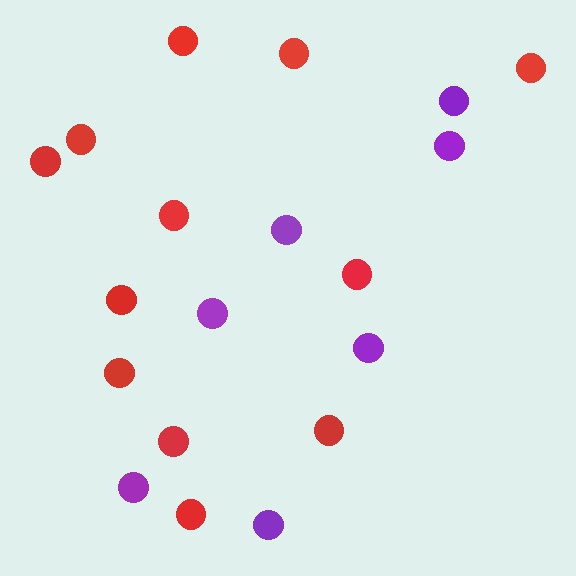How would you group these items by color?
There are 2 groups: one group of purple circles (7) and one group of red circles (12).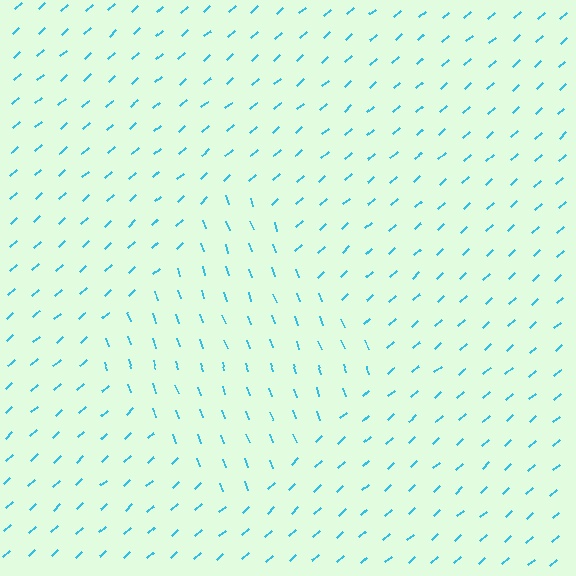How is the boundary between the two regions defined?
The boundary is defined purely by a change in line orientation (approximately 68 degrees difference). All lines are the same color and thickness.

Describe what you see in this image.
The image is filled with small cyan line segments. A diamond region in the image has lines oriented differently from the surrounding lines, creating a visible texture boundary.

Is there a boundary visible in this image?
Yes, there is a texture boundary formed by a change in line orientation.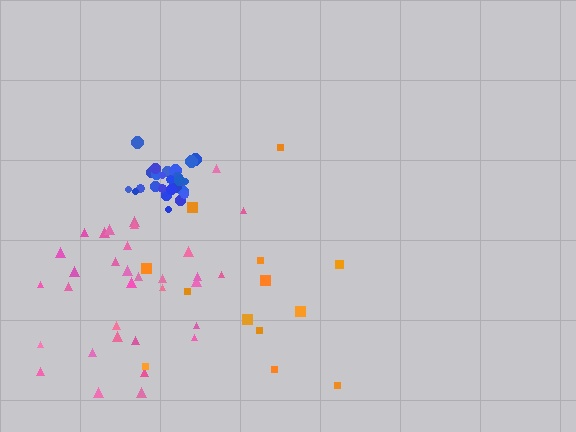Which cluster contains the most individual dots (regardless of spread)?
Pink (33).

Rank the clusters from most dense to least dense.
blue, pink, orange.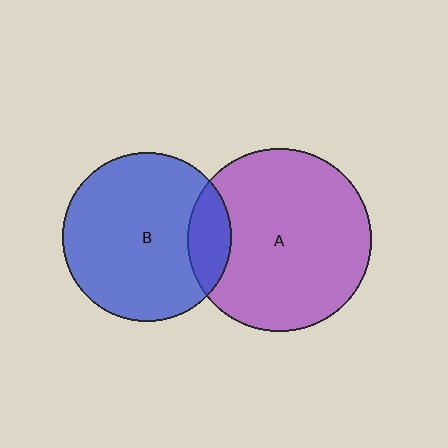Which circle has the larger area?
Circle A (purple).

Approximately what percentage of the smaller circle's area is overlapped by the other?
Approximately 15%.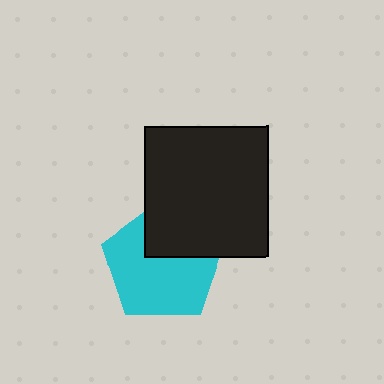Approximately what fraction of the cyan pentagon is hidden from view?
Roughly 32% of the cyan pentagon is hidden behind the black rectangle.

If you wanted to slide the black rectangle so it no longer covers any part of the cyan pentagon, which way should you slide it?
Slide it up — that is the most direct way to separate the two shapes.